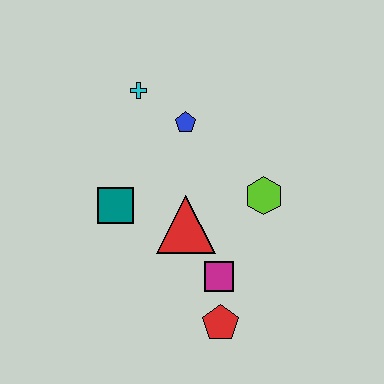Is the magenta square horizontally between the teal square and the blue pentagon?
No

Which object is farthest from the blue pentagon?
The red pentagon is farthest from the blue pentagon.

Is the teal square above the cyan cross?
No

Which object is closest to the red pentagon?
The magenta square is closest to the red pentagon.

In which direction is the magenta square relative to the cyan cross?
The magenta square is below the cyan cross.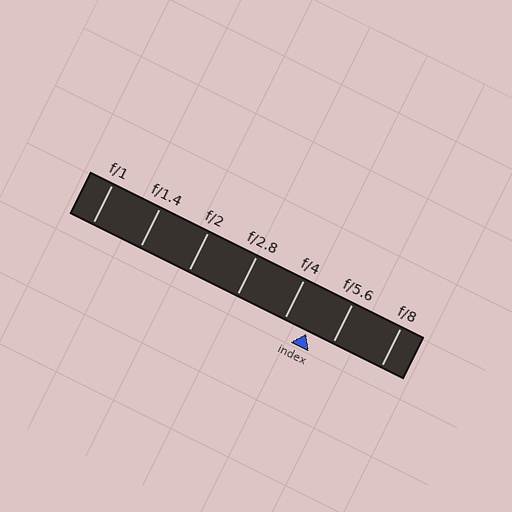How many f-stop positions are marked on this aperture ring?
There are 7 f-stop positions marked.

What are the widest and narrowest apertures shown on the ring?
The widest aperture shown is f/1 and the narrowest is f/8.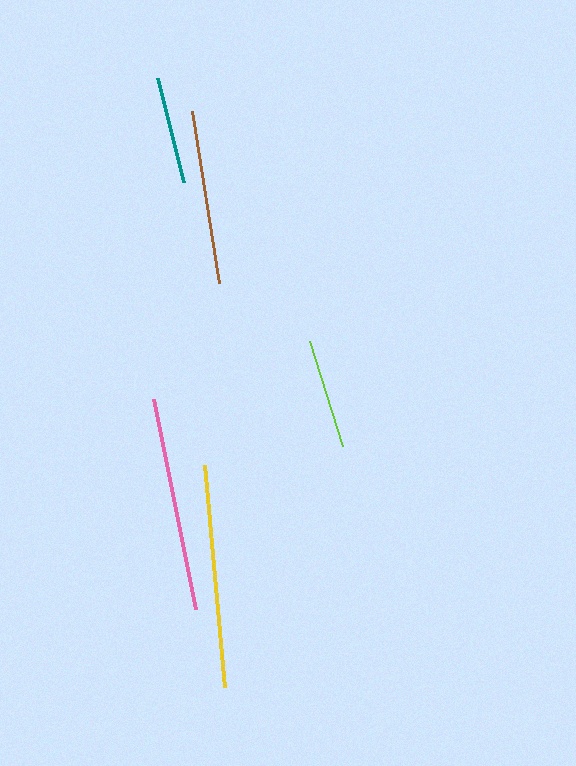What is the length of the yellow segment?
The yellow segment is approximately 223 pixels long.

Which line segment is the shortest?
The teal line is the shortest at approximately 108 pixels.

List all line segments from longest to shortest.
From longest to shortest: yellow, pink, brown, lime, teal.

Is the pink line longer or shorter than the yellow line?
The yellow line is longer than the pink line.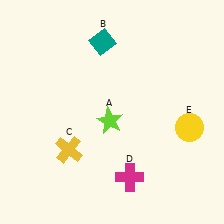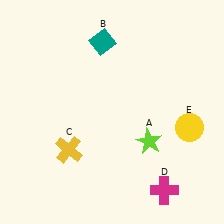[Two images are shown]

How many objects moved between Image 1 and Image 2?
2 objects moved between the two images.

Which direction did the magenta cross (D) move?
The magenta cross (D) moved right.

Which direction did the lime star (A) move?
The lime star (A) moved right.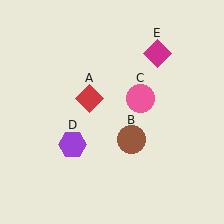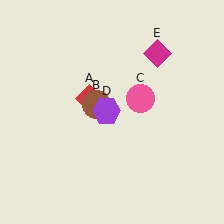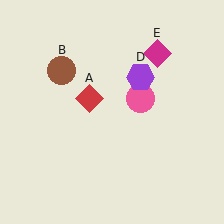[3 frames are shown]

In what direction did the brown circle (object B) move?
The brown circle (object B) moved up and to the left.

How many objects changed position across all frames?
2 objects changed position: brown circle (object B), purple hexagon (object D).